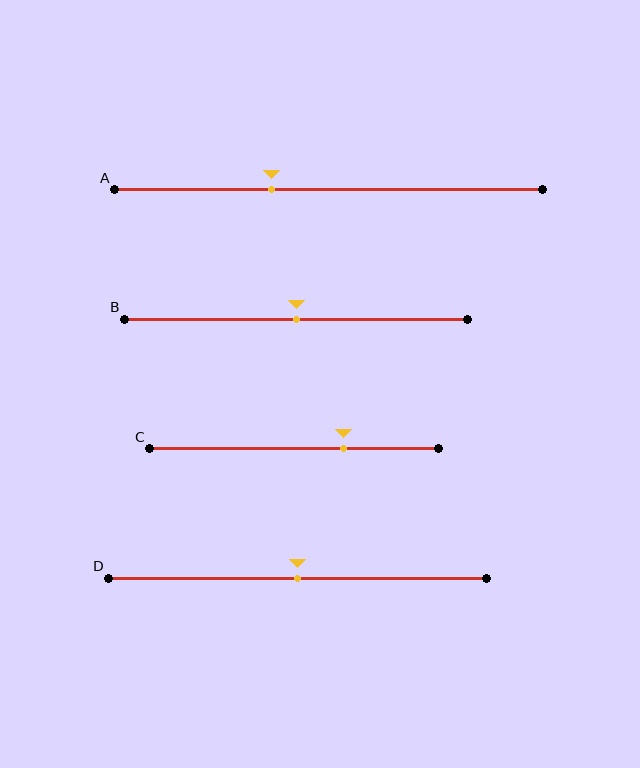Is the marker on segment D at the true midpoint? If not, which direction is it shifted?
Yes, the marker on segment D is at the true midpoint.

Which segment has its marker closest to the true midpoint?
Segment B has its marker closest to the true midpoint.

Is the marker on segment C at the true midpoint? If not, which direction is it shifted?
No, the marker on segment C is shifted to the right by about 17% of the segment length.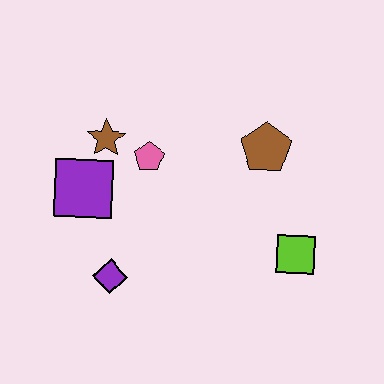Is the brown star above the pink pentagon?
Yes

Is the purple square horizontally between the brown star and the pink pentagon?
No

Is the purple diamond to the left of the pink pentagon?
Yes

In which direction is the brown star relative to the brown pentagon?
The brown star is to the left of the brown pentagon.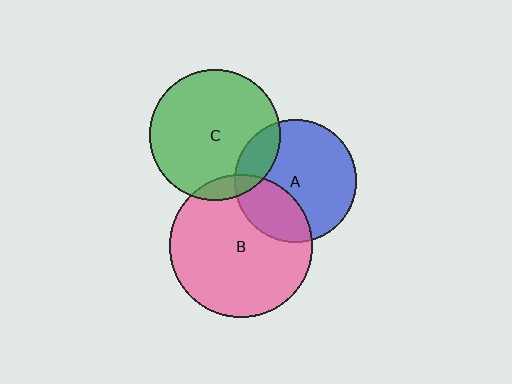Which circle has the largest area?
Circle B (pink).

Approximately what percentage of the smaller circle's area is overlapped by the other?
Approximately 30%.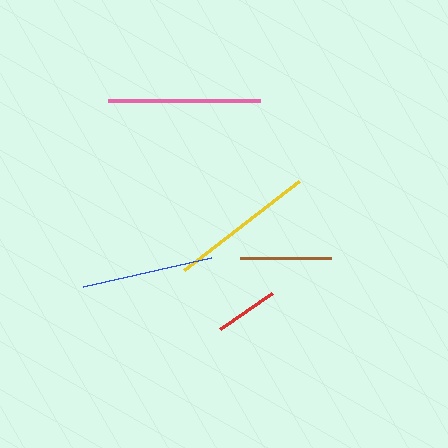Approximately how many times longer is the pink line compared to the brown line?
The pink line is approximately 1.7 times the length of the brown line.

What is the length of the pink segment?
The pink segment is approximately 152 pixels long.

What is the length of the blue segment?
The blue segment is approximately 131 pixels long.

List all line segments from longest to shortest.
From longest to shortest: pink, yellow, blue, brown, red.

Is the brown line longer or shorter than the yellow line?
The yellow line is longer than the brown line.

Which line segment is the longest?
The pink line is the longest at approximately 152 pixels.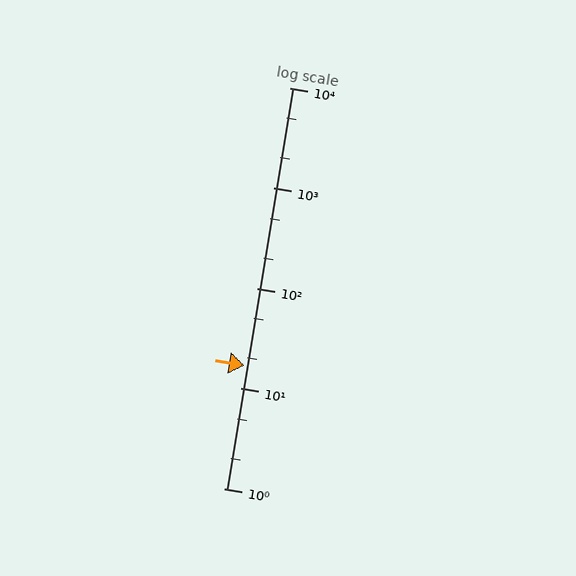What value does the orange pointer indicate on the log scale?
The pointer indicates approximately 17.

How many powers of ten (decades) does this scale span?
The scale spans 4 decades, from 1 to 10000.